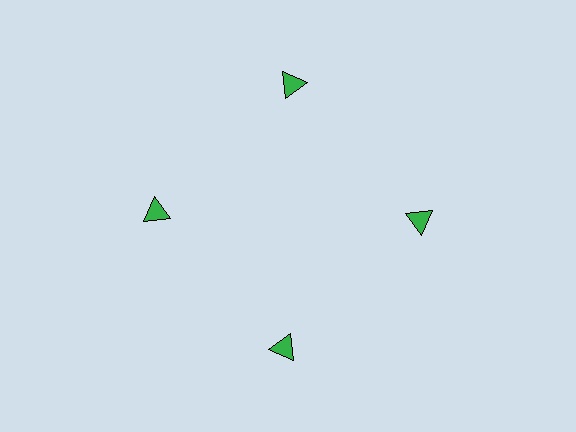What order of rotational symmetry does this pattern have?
This pattern has 4-fold rotational symmetry.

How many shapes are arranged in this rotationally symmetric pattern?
There are 4 shapes, arranged in 4 groups of 1.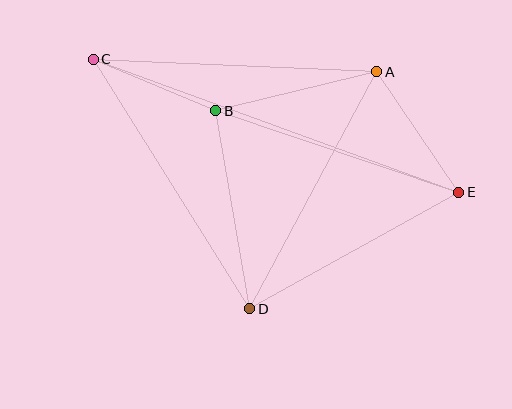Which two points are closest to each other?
Points B and C are closest to each other.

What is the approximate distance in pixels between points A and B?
The distance between A and B is approximately 166 pixels.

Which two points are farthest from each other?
Points C and E are farthest from each other.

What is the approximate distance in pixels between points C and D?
The distance between C and D is approximately 295 pixels.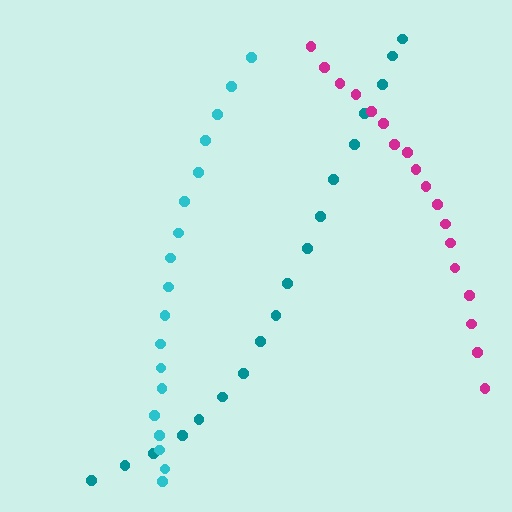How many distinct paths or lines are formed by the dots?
There are 3 distinct paths.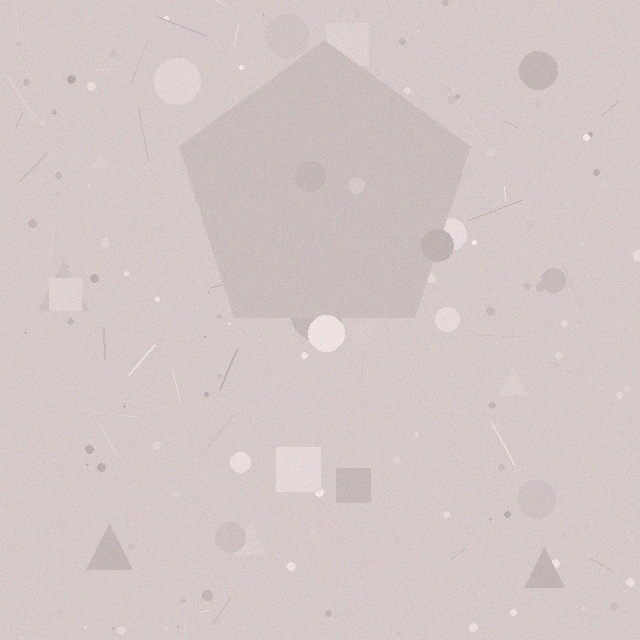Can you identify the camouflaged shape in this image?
The camouflaged shape is a pentagon.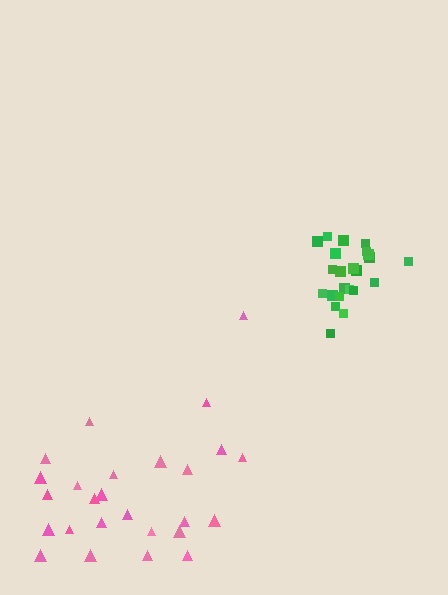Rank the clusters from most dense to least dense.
green, pink.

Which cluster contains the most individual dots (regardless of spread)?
Pink (27).